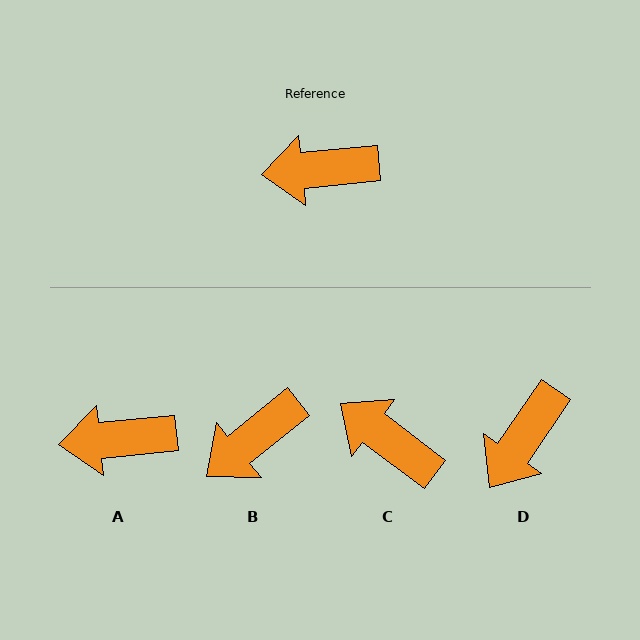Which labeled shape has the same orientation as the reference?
A.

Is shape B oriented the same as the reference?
No, it is off by about 34 degrees.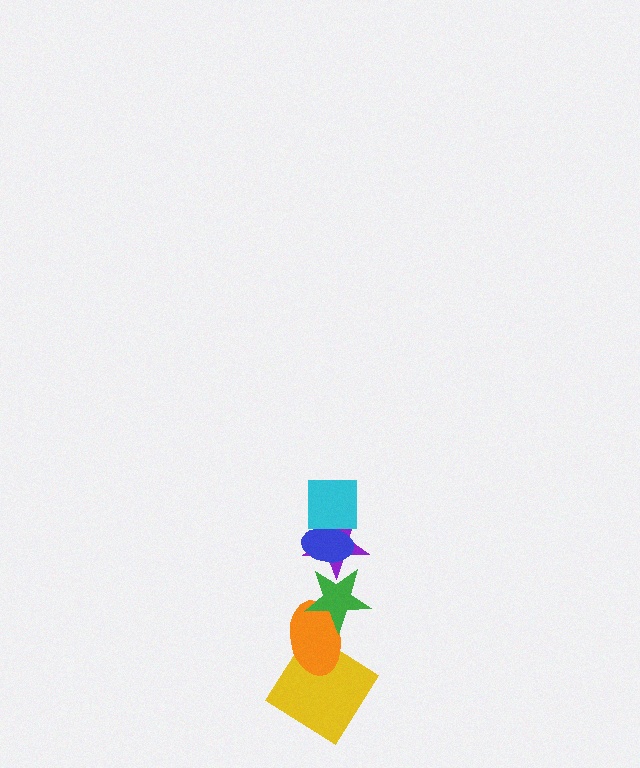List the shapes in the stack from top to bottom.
From top to bottom: the cyan square, the blue ellipse, the purple star, the green star, the orange ellipse, the yellow diamond.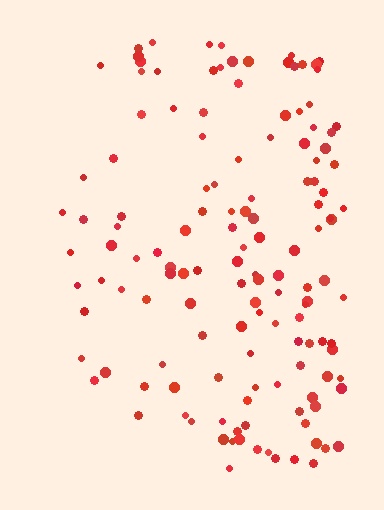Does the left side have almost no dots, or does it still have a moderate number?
Still a moderate number, just noticeably fewer than the right.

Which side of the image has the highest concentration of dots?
The right.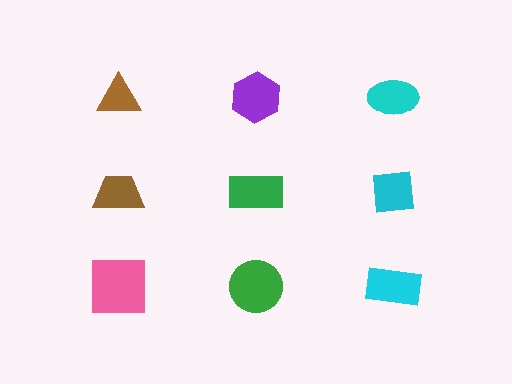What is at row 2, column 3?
A cyan square.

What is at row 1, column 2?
A purple hexagon.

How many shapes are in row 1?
3 shapes.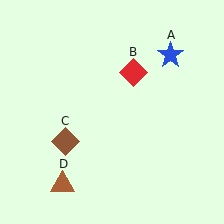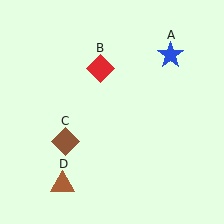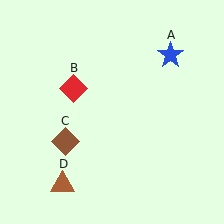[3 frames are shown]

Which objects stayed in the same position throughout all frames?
Blue star (object A) and brown diamond (object C) and brown triangle (object D) remained stationary.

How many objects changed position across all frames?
1 object changed position: red diamond (object B).